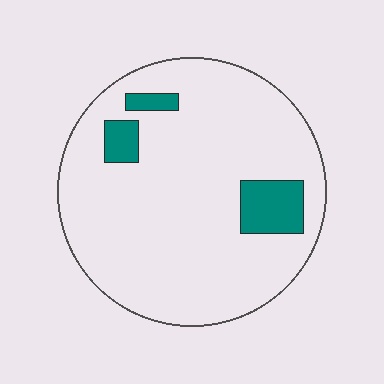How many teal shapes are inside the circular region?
3.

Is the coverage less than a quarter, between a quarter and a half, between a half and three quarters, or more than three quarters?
Less than a quarter.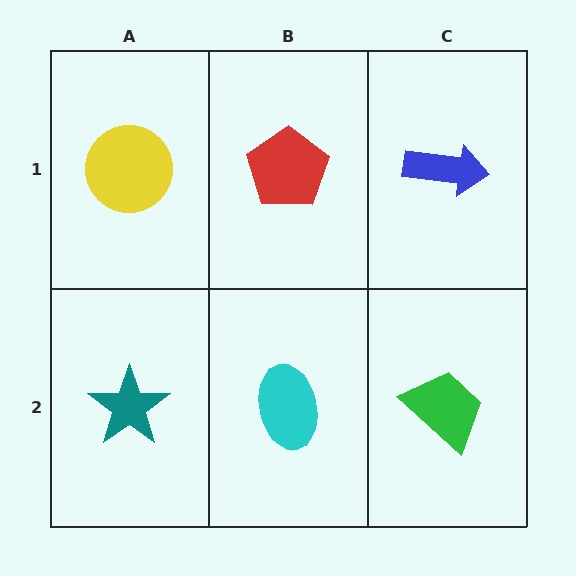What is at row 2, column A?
A teal star.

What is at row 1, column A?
A yellow circle.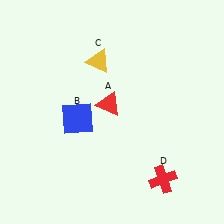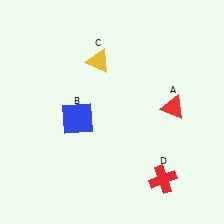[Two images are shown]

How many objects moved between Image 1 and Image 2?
1 object moved between the two images.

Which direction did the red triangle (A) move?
The red triangle (A) moved right.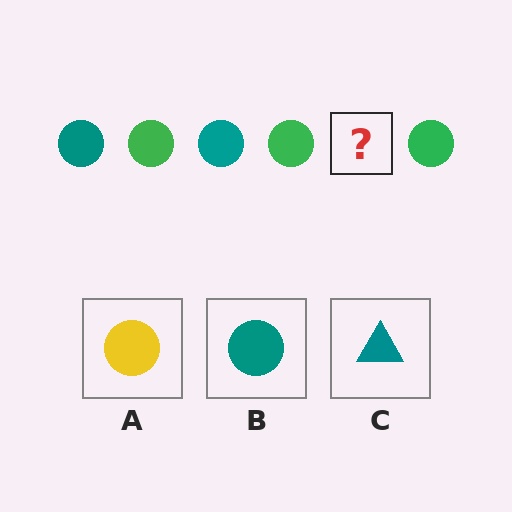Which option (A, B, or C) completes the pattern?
B.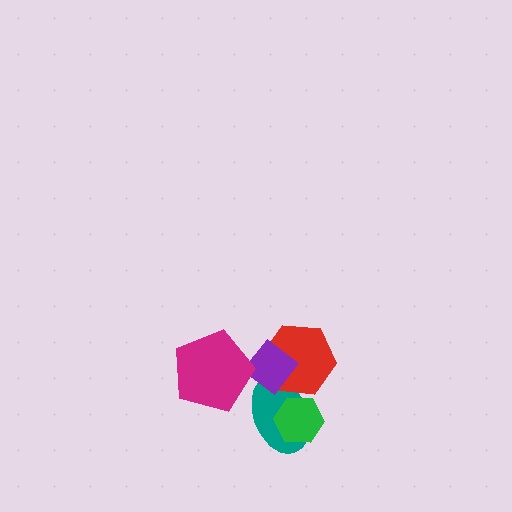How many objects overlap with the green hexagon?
1 object overlaps with the green hexagon.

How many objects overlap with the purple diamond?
3 objects overlap with the purple diamond.